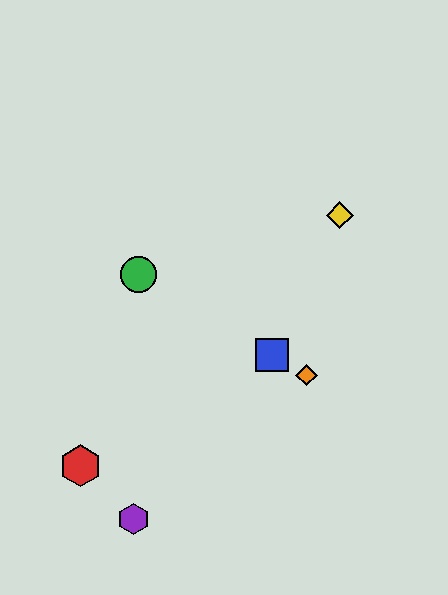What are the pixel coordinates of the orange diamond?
The orange diamond is at (307, 375).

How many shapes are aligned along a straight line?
3 shapes (the blue square, the green circle, the orange diamond) are aligned along a straight line.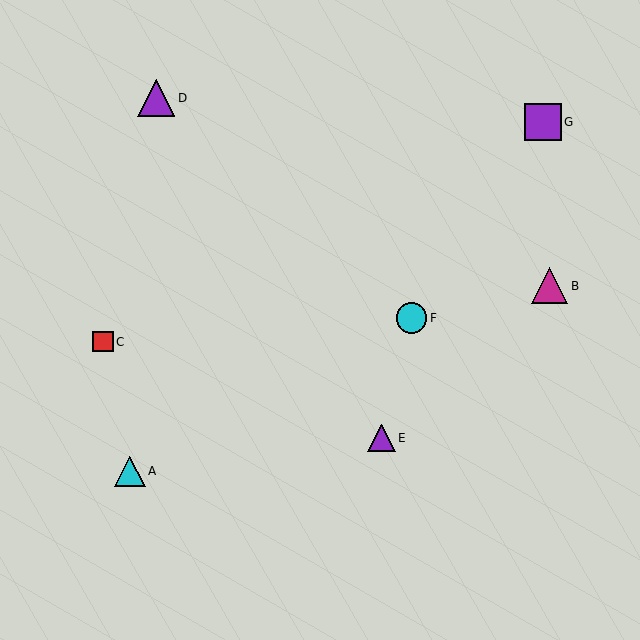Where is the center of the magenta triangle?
The center of the magenta triangle is at (550, 286).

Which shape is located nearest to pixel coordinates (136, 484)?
The cyan triangle (labeled A) at (130, 472) is nearest to that location.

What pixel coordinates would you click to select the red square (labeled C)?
Click at (103, 342) to select the red square C.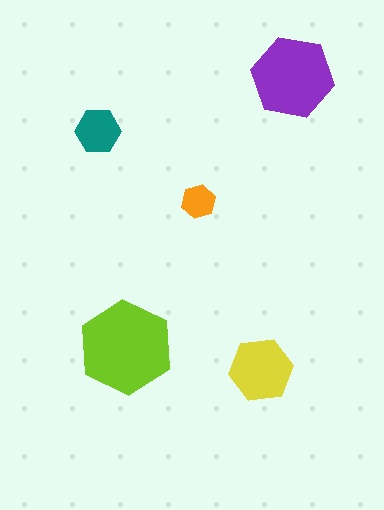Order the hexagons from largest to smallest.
the lime one, the purple one, the yellow one, the teal one, the orange one.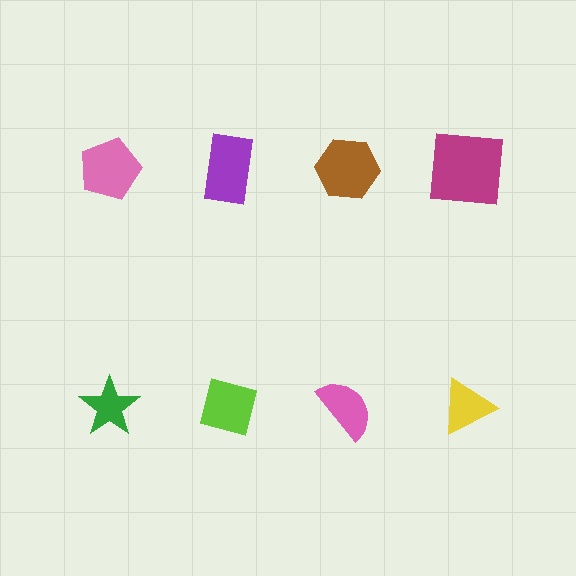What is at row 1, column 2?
A purple rectangle.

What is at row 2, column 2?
A lime square.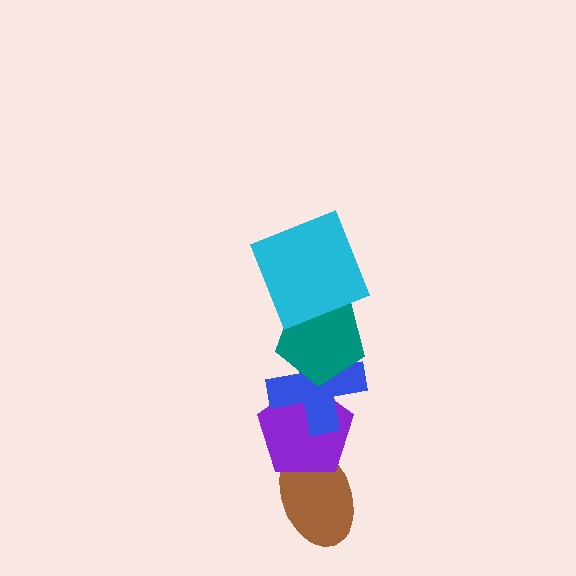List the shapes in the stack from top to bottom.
From top to bottom: the cyan square, the teal pentagon, the blue cross, the purple pentagon, the brown ellipse.